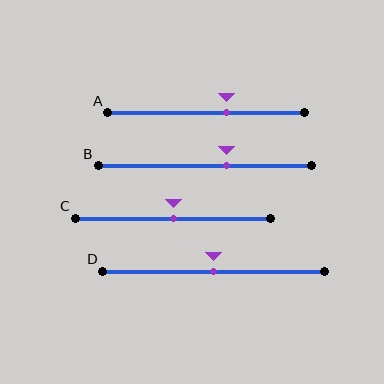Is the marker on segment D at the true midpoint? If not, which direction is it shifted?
Yes, the marker on segment D is at the true midpoint.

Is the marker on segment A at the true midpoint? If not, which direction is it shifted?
No, the marker on segment A is shifted to the right by about 10% of the segment length.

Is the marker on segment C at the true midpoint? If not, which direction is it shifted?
Yes, the marker on segment C is at the true midpoint.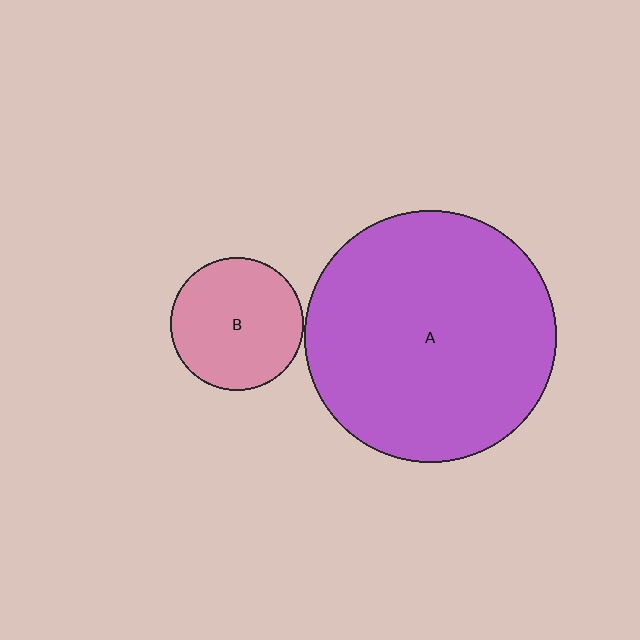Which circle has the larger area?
Circle A (purple).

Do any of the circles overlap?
No, none of the circles overlap.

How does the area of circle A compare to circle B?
Approximately 3.6 times.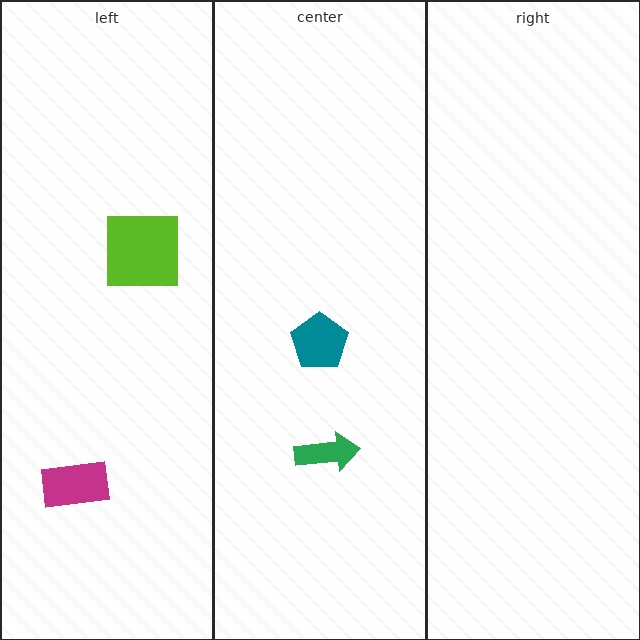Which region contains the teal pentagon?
The center region.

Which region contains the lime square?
The left region.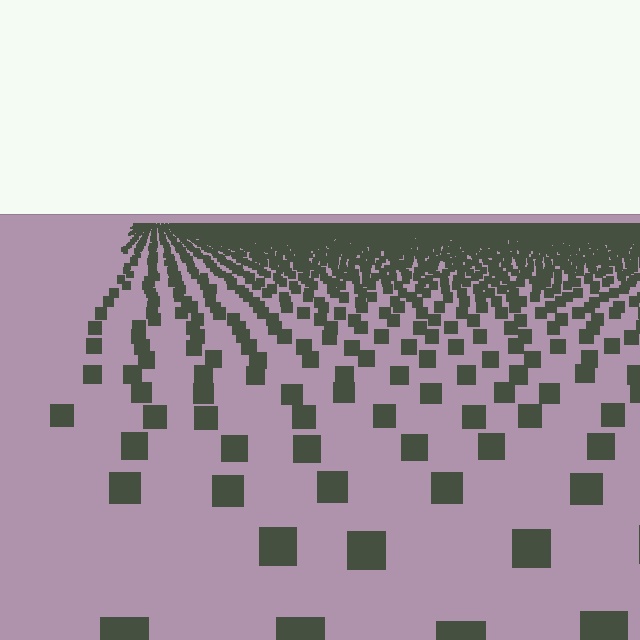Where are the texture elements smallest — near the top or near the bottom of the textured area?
Near the top.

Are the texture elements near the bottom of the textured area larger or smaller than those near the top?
Larger. Near the bottom, elements are closer to the viewer and appear at a bigger on-screen size.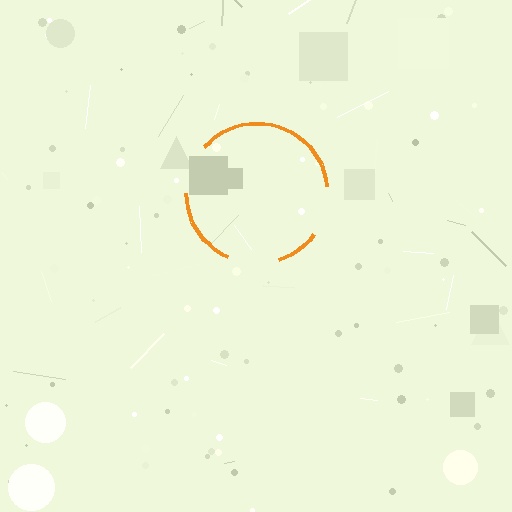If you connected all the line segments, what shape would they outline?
They would outline a circle.